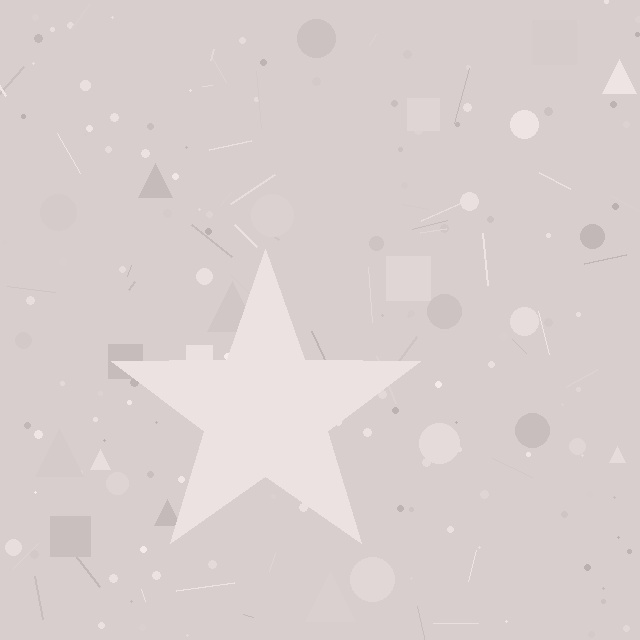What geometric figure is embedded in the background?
A star is embedded in the background.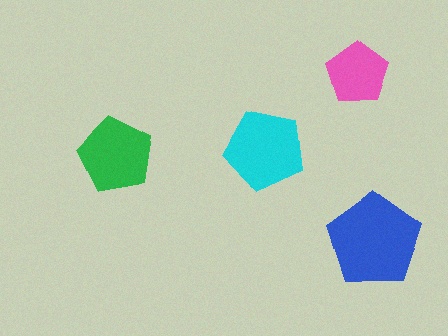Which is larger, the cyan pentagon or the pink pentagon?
The cyan one.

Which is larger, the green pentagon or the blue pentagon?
The blue one.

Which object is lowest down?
The blue pentagon is bottommost.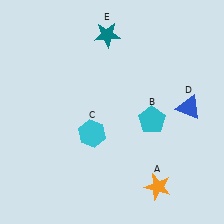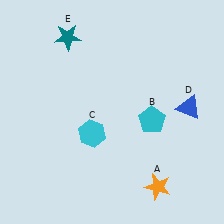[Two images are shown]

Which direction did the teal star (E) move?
The teal star (E) moved left.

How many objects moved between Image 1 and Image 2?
1 object moved between the two images.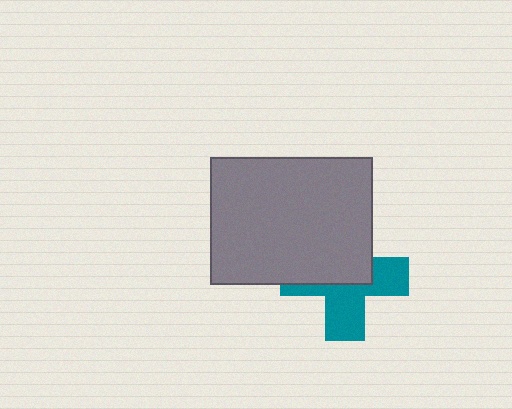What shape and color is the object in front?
The object in front is a gray rectangle.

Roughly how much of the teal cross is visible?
About half of it is visible (roughly 48%).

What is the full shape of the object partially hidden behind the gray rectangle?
The partially hidden object is a teal cross.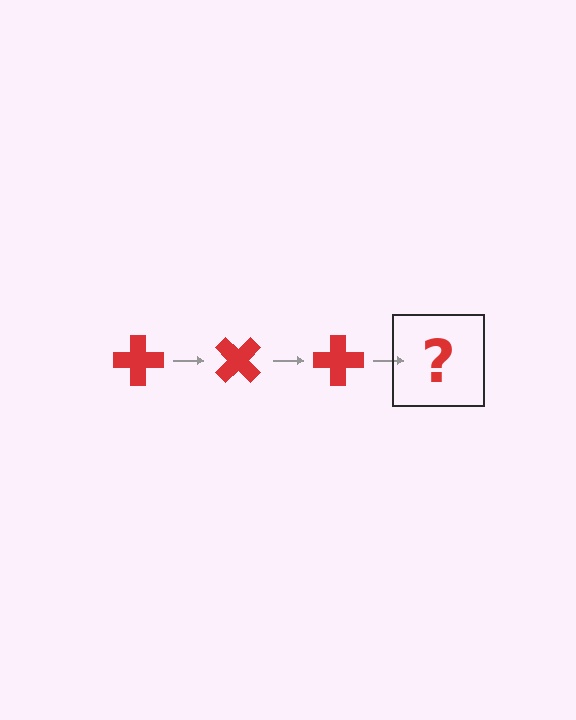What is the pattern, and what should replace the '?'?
The pattern is that the cross rotates 45 degrees each step. The '?' should be a red cross rotated 135 degrees.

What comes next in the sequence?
The next element should be a red cross rotated 135 degrees.